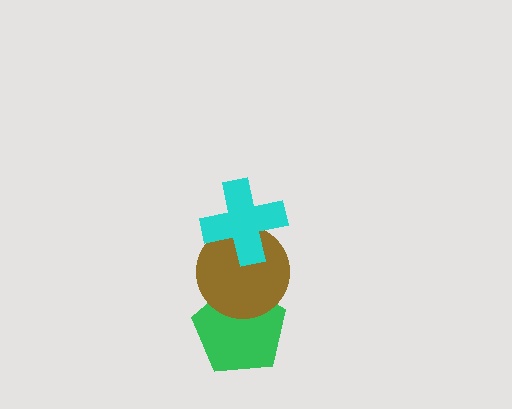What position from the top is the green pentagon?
The green pentagon is 3rd from the top.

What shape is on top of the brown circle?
The cyan cross is on top of the brown circle.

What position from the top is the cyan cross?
The cyan cross is 1st from the top.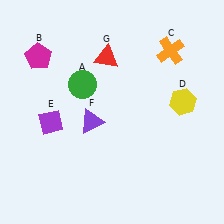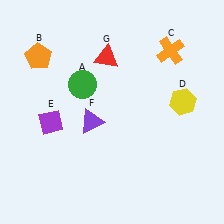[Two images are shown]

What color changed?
The pentagon (B) changed from magenta in Image 1 to orange in Image 2.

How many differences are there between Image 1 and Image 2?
There is 1 difference between the two images.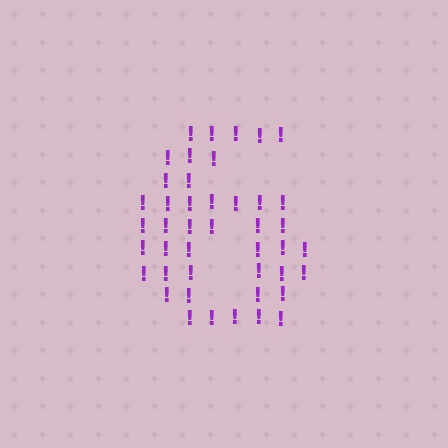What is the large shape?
The large shape is the digit 6.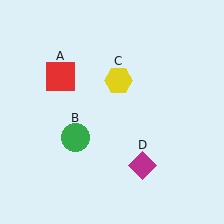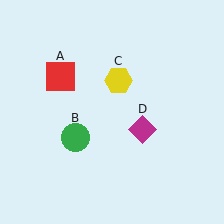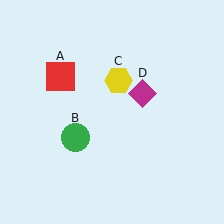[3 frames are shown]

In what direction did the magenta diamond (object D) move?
The magenta diamond (object D) moved up.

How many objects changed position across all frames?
1 object changed position: magenta diamond (object D).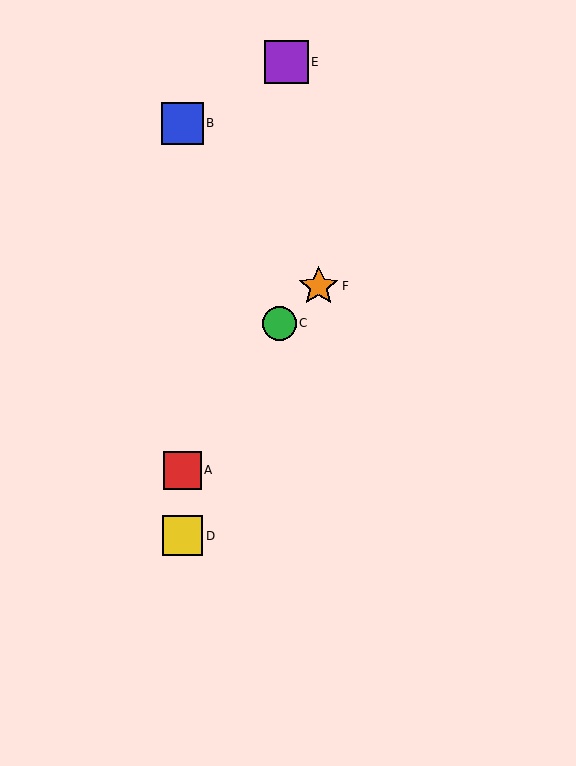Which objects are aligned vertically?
Objects A, B, D are aligned vertically.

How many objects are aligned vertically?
3 objects (A, B, D) are aligned vertically.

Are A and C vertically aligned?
No, A is at x≈182 and C is at x≈280.